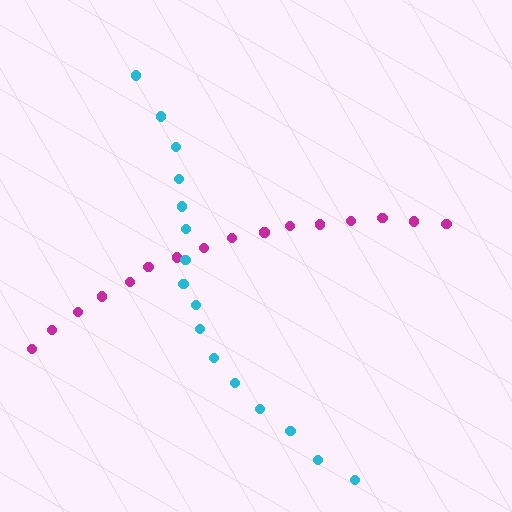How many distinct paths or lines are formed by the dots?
There are 2 distinct paths.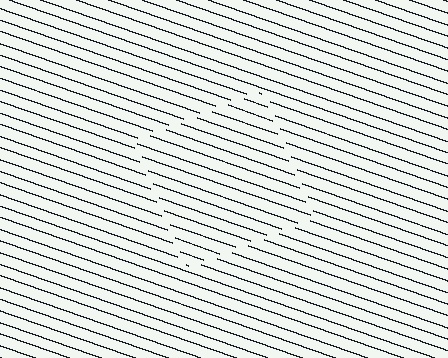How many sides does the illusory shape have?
4 sides — the line-ends trace a square.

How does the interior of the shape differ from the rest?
The interior of the shape contains the same grating, shifted by half a period — the contour is defined by the phase discontinuity where line-ends from the inner and outer gratings abut.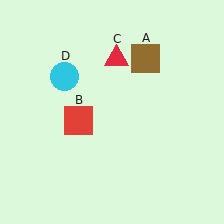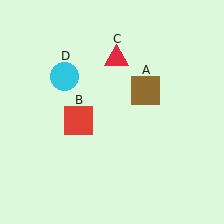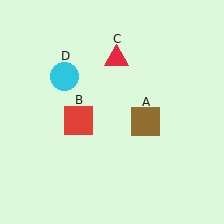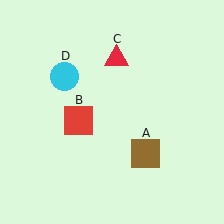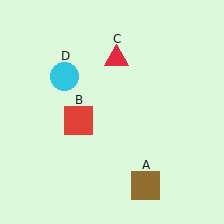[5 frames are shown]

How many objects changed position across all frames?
1 object changed position: brown square (object A).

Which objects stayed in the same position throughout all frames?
Red square (object B) and red triangle (object C) and cyan circle (object D) remained stationary.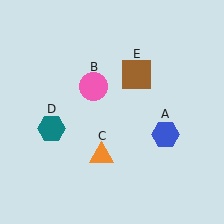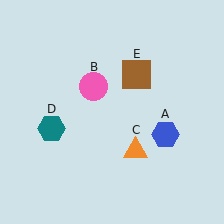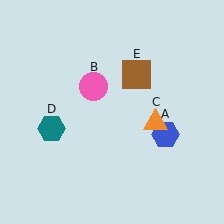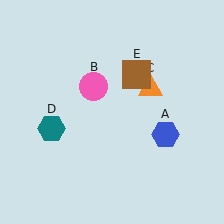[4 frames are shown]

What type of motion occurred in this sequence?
The orange triangle (object C) rotated counterclockwise around the center of the scene.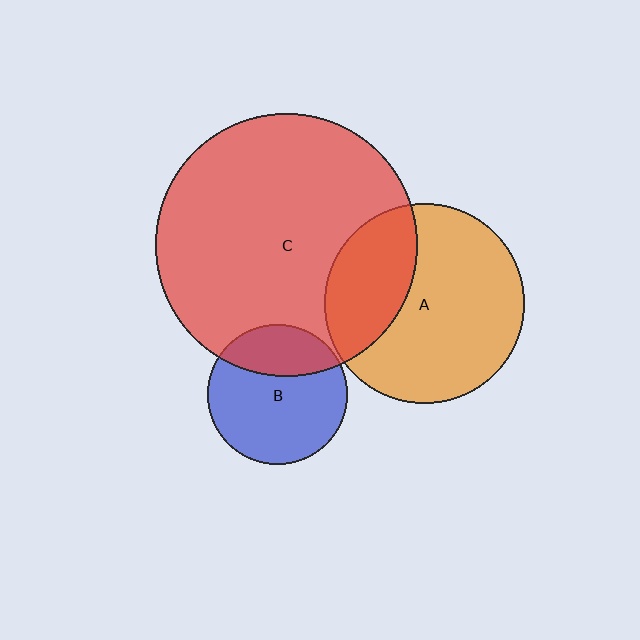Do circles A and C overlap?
Yes.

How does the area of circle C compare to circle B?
Approximately 3.5 times.